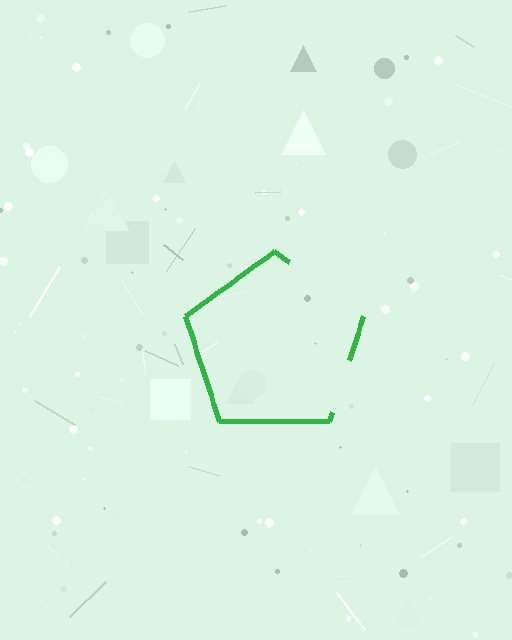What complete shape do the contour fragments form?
The contour fragments form a pentagon.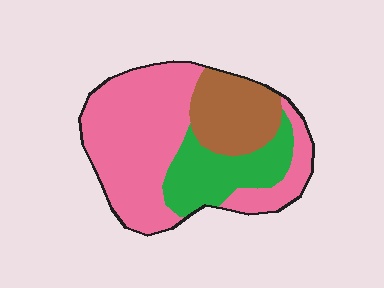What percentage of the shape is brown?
Brown takes up about one fifth (1/5) of the shape.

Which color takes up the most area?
Pink, at roughly 55%.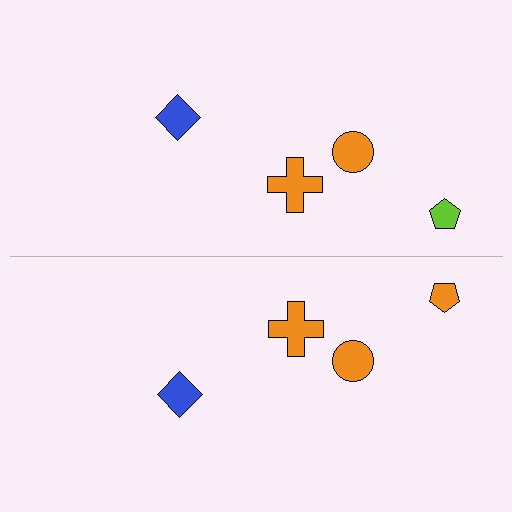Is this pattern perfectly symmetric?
No, the pattern is not perfectly symmetric. The orange pentagon on the bottom side breaks the symmetry — its mirror counterpart is lime.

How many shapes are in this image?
There are 8 shapes in this image.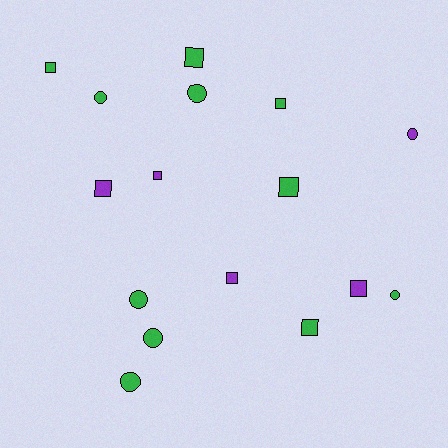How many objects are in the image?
There are 16 objects.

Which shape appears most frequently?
Square, with 9 objects.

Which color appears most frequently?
Green, with 11 objects.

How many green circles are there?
There are 6 green circles.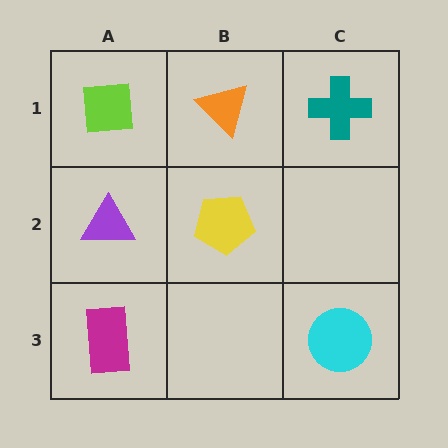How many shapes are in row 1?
3 shapes.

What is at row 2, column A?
A purple triangle.